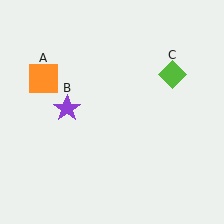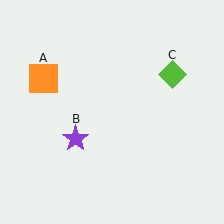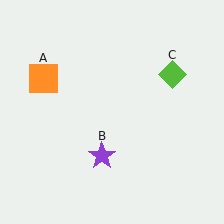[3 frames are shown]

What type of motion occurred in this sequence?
The purple star (object B) rotated counterclockwise around the center of the scene.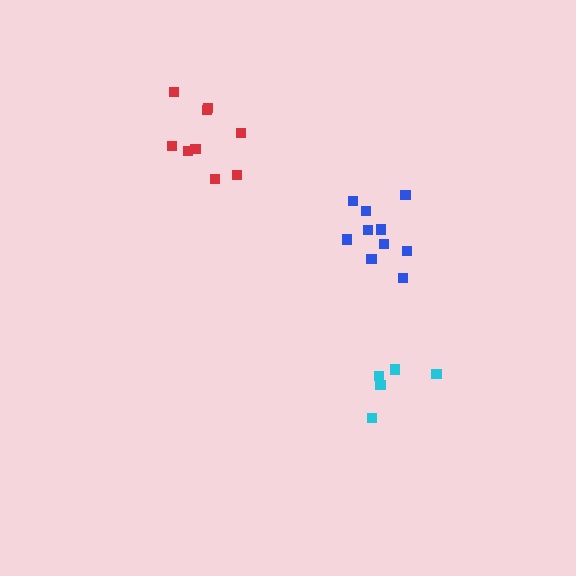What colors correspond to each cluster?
The clusters are colored: blue, cyan, red.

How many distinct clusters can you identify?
There are 3 distinct clusters.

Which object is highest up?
The red cluster is topmost.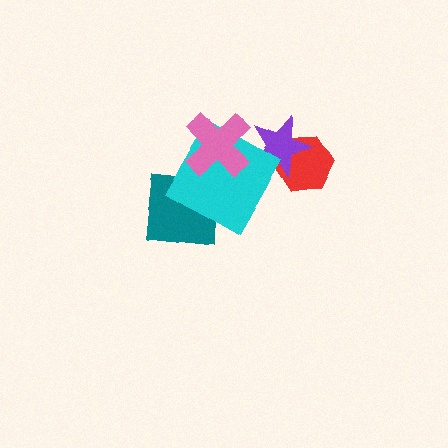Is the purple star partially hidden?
Yes, it is partially covered by another shape.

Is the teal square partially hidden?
Yes, it is partially covered by another shape.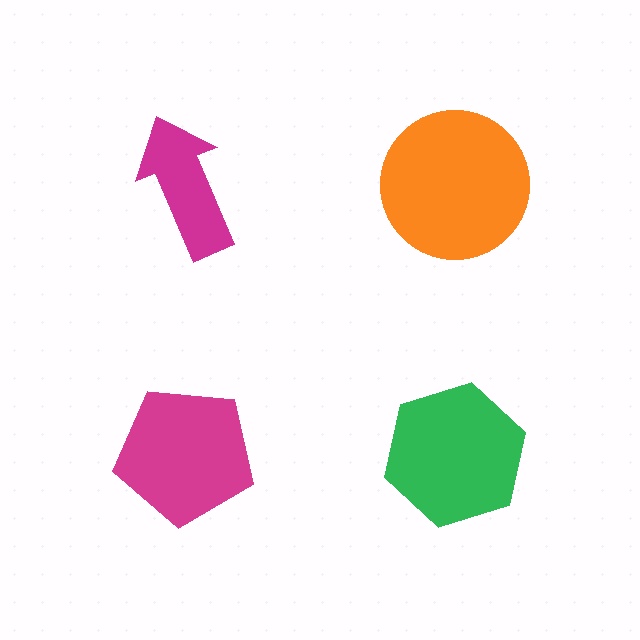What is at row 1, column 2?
An orange circle.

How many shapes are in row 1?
2 shapes.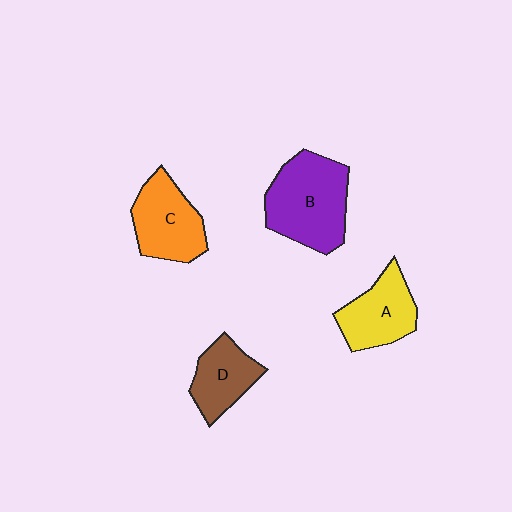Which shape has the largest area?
Shape B (purple).